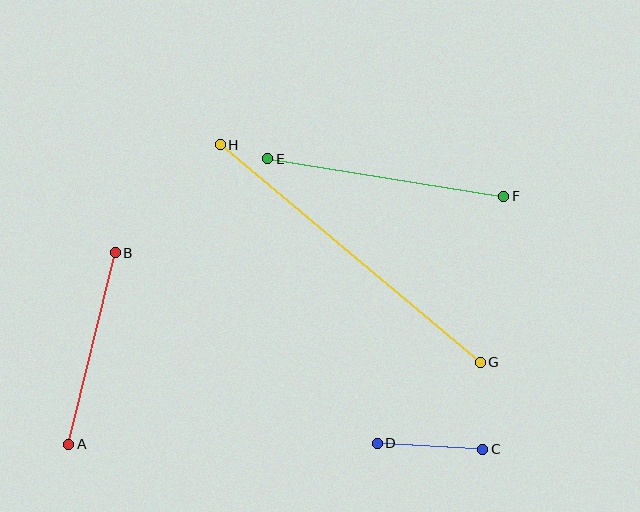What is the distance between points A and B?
The distance is approximately 197 pixels.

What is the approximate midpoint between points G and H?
The midpoint is at approximately (350, 253) pixels.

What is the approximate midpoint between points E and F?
The midpoint is at approximately (386, 178) pixels.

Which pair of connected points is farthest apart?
Points G and H are farthest apart.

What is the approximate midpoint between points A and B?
The midpoint is at approximately (92, 349) pixels.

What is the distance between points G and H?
The distance is approximately 339 pixels.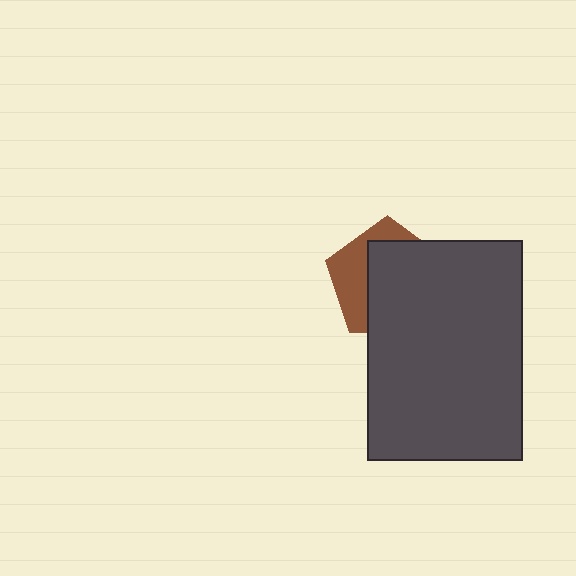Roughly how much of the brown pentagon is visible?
A small part of it is visible (roughly 36%).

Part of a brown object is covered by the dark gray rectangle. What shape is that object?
It is a pentagon.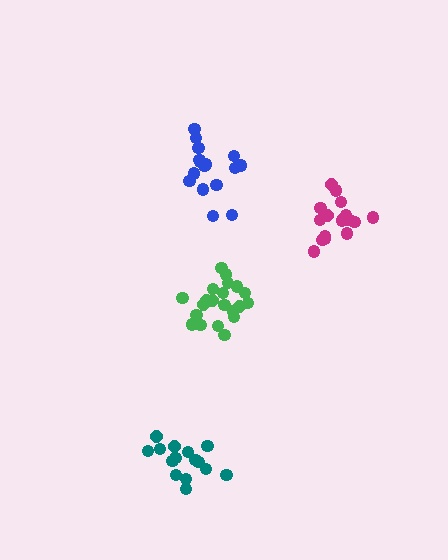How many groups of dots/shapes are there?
There are 4 groups.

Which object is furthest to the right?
The magenta cluster is rightmost.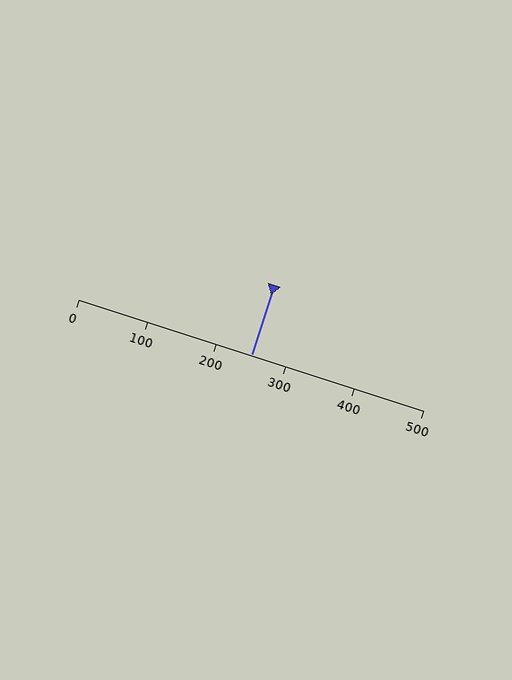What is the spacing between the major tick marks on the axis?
The major ticks are spaced 100 apart.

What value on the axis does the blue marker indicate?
The marker indicates approximately 250.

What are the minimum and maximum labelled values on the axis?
The axis runs from 0 to 500.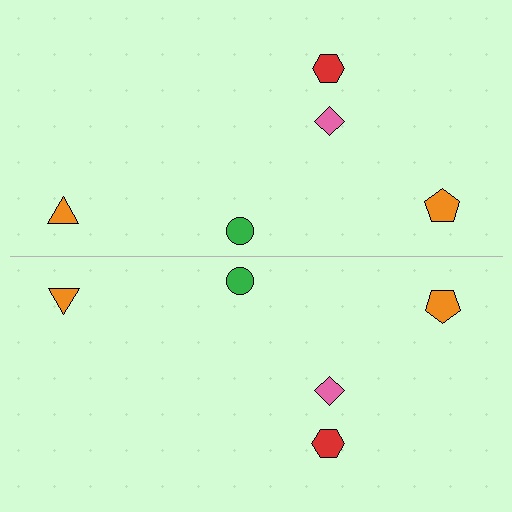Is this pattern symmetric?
Yes, this pattern has bilateral (reflection) symmetry.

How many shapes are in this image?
There are 10 shapes in this image.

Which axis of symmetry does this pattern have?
The pattern has a horizontal axis of symmetry running through the center of the image.